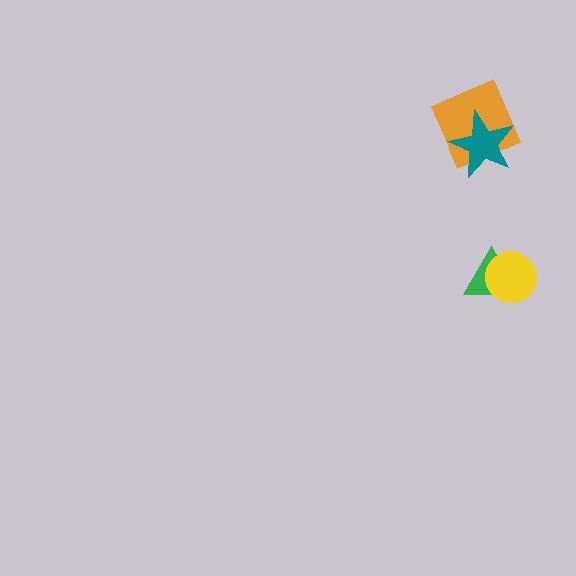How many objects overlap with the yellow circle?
1 object overlaps with the yellow circle.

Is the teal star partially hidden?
No, no other shape covers it.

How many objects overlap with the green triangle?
1 object overlaps with the green triangle.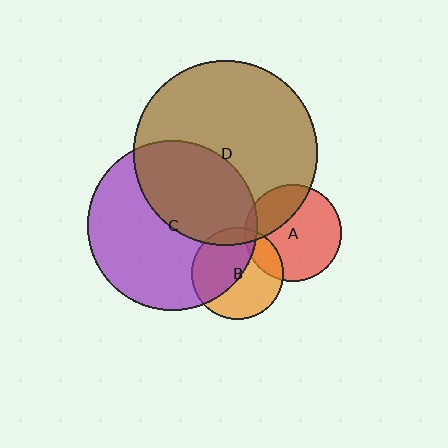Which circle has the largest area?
Circle D (brown).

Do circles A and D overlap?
Yes.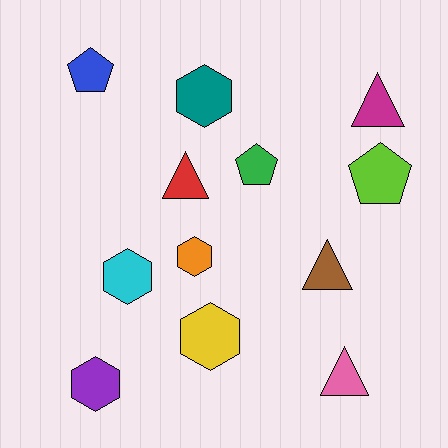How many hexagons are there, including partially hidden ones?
There are 5 hexagons.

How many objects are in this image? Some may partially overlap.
There are 12 objects.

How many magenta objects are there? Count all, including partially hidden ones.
There is 1 magenta object.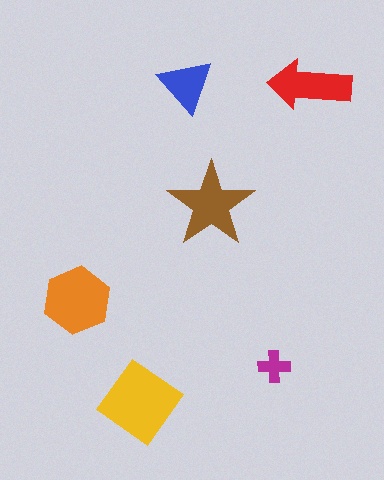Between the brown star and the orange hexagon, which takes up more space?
The orange hexagon.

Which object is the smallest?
The magenta cross.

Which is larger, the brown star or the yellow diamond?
The yellow diamond.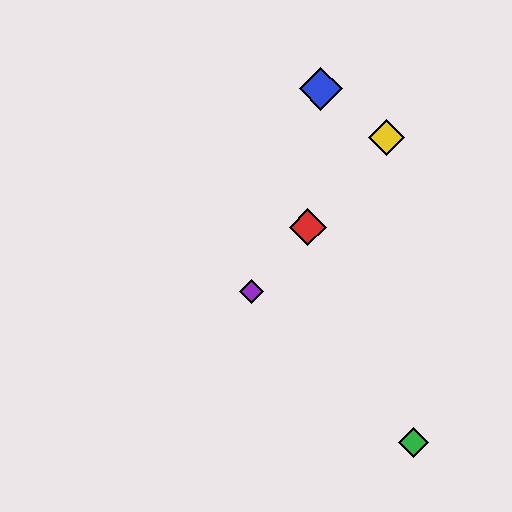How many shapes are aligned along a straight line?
3 shapes (the red diamond, the yellow diamond, the purple diamond) are aligned along a straight line.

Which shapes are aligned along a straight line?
The red diamond, the yellow diamond, the purple diamond are aligned along a straight line.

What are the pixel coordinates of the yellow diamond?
The yellow diamond is at (387, 137).